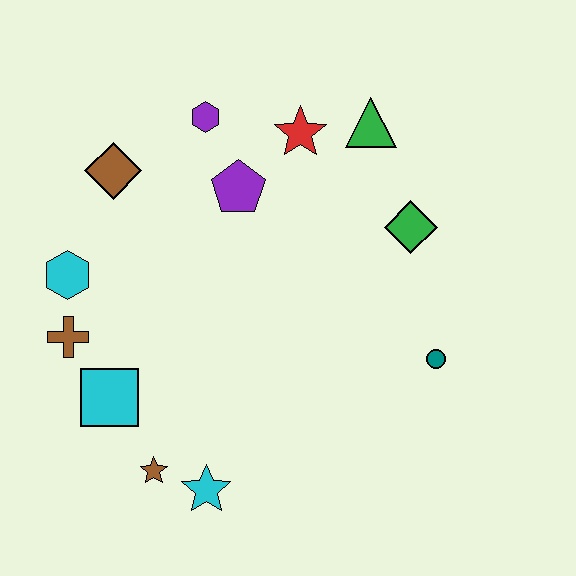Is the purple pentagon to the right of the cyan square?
Yes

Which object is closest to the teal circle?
The green diamond is closest to the teal circle.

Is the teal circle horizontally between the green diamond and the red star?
No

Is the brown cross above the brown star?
Yes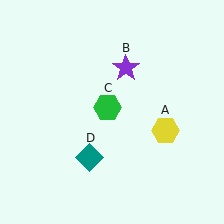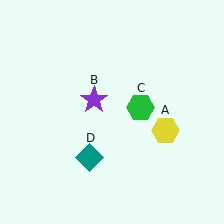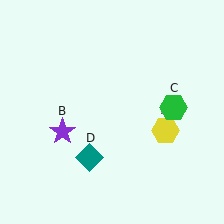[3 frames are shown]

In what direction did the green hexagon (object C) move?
The green hexagon (object C) moved right.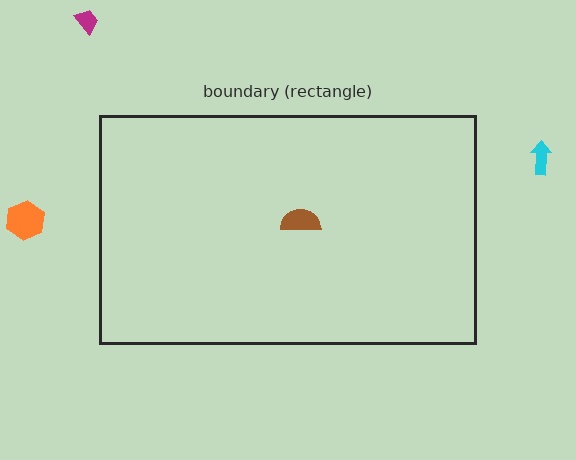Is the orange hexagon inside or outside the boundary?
Outside.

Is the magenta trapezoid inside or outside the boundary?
Outside.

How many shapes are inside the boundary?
1 inside, 3 outside.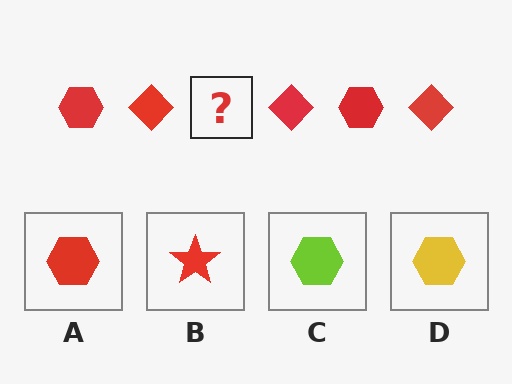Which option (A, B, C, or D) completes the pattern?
A.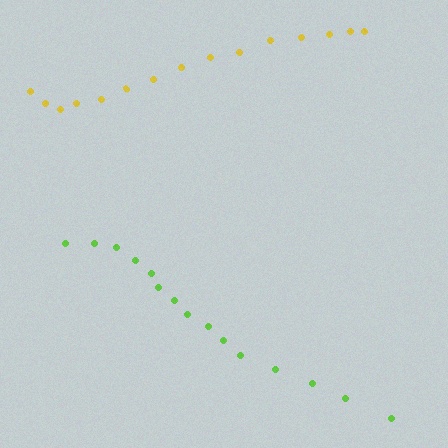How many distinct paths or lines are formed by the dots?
There are 2 distinct paths.